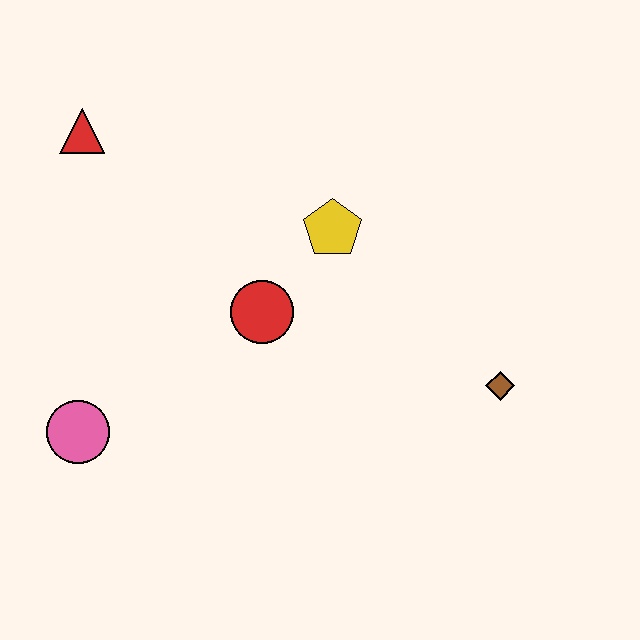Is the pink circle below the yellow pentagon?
Yes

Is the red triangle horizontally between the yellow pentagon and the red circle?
No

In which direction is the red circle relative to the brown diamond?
The red circle is to the left of the brown diamond.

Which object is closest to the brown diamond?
The yellow pentagon is closest to the brown diamond.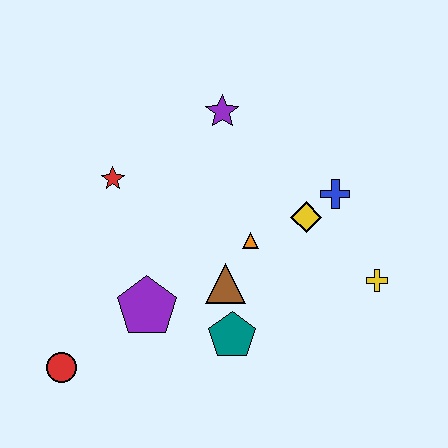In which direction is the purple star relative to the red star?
The purple star is to the right of the red star.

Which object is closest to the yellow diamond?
The blue cross is closest to the yellow diamond.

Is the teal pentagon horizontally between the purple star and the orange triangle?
Yes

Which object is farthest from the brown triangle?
The red circle is farthest from the brown triangle.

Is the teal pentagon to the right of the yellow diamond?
No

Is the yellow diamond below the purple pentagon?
No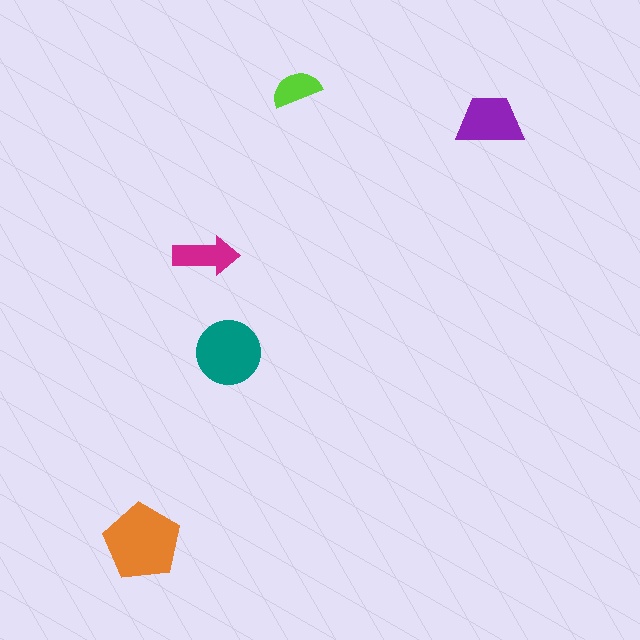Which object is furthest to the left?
The orange pentagon is leftmost.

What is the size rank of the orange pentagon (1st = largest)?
1st.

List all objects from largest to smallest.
The orange pentagon, the teal circle, the purple trapezoid, the magenta arrow, the lime semicircle.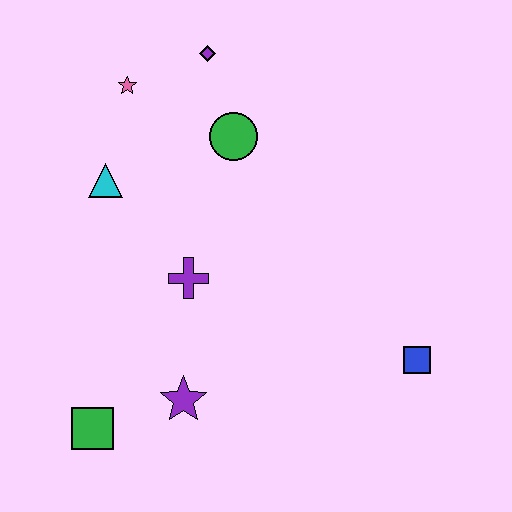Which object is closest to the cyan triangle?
The pink star is closest to the cyan triangle.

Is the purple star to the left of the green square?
No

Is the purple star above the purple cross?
No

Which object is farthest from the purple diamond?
The green square is farthest from the purple diamond.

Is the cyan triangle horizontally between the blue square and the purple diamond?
No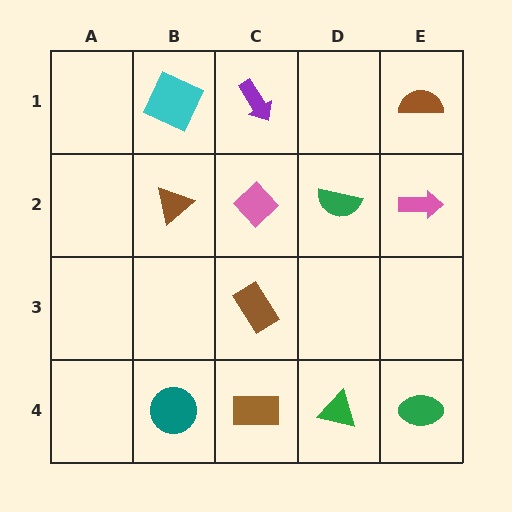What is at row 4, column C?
A brown rectangle.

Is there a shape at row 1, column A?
No, that cell is empty.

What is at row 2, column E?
A pink arrow.